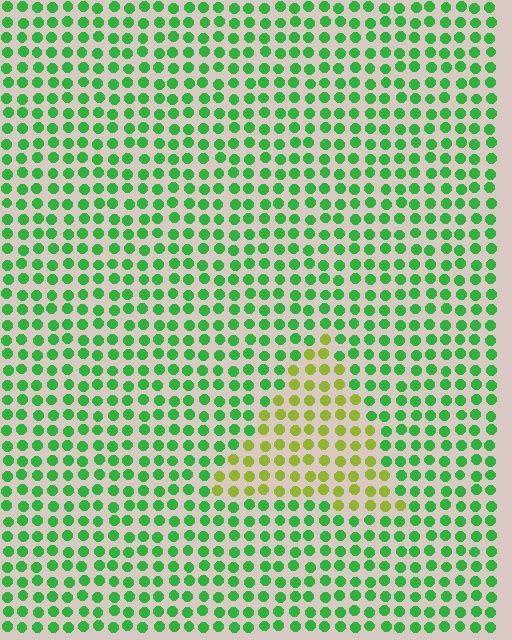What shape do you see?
I see a triangle.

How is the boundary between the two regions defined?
The boundary is defined purely by a slight shift in hue (about 49 degrees). Spacing, size, and orientation are identical on both sides.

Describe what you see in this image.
The image is filled with small green elements in a uniform arrangement. A triangle-shaped region is visible where the elements are tinted to a slightly different hue, forming a subtle color boundary.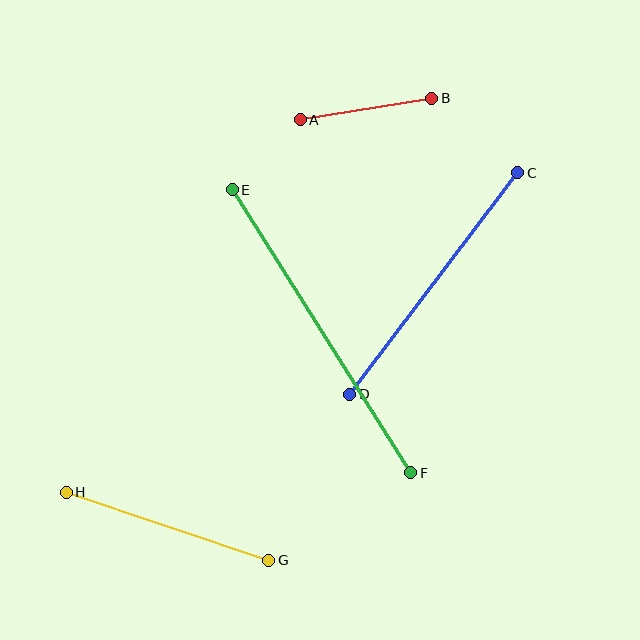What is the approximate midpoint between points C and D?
The midpoint is at approximately (434, 283) pixels.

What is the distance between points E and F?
The distance is approximately 335 pixels.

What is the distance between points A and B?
The distance is approximately 134 pixels.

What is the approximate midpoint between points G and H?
The midpoint is at approximately (168, 526) pixels.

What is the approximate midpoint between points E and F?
The midpoint is at approximately (321, 331) pixels.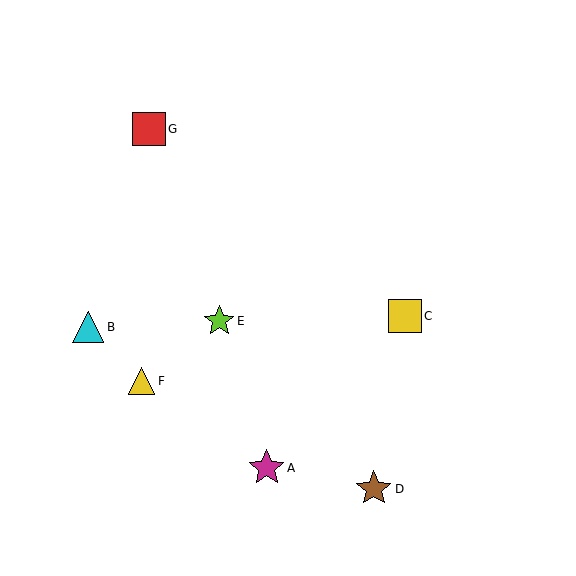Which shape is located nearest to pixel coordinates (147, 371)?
The yellow triangle (labeled F) at (141, 381) is nearest to that location.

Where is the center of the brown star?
The center of the brown star is at (374, 489).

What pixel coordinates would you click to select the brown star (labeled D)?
Click at (374, 489) to select the brown star D.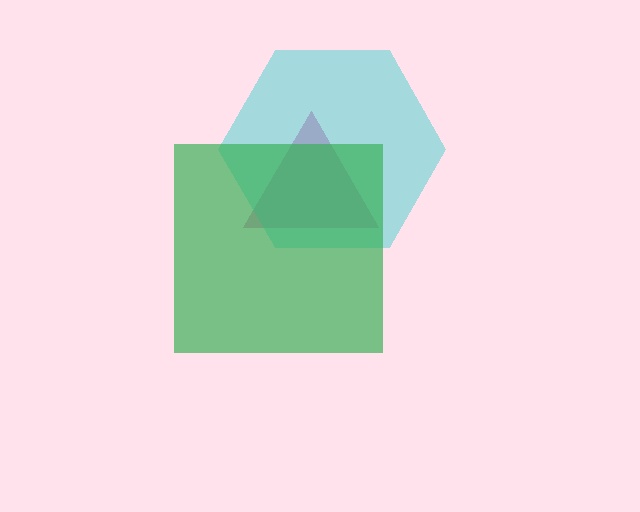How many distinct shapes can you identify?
There are 3 distinct shapes: a pink triangle, a cyan hexagon, a green square.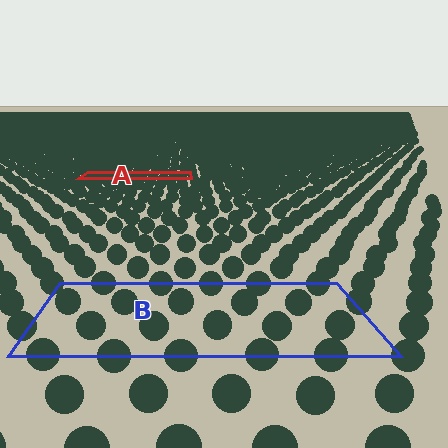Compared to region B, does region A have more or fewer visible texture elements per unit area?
Region A has more texture elements per unit area — they are packed more densely because it is farther away.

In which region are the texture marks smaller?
The texture marks are smaller in region A, because it is farther away.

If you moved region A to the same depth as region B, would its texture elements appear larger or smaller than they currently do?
They would appear larger. At a closer depth, the same texture elements are projected at a bigger on-screen size.